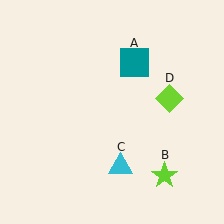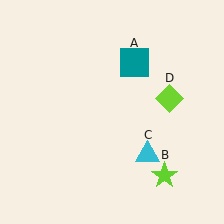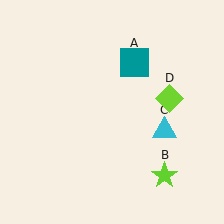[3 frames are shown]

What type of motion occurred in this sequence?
The cyan triangle (object C) rotated counterclockwise around the center of the scene.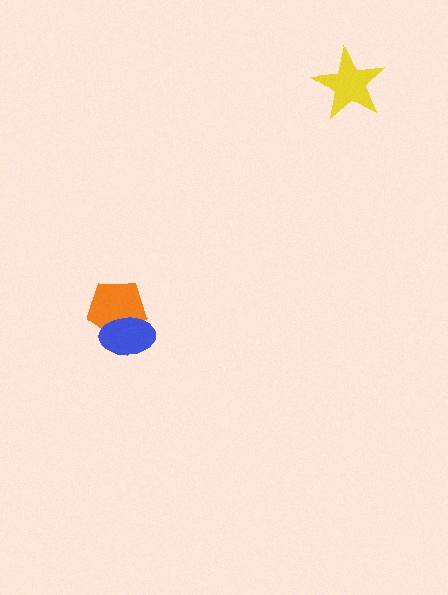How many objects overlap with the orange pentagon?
1 object overlaps with the orange pentagon.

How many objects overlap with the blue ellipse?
1 object overlaps with the blue ellipse.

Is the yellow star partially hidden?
No, no other shape covers it.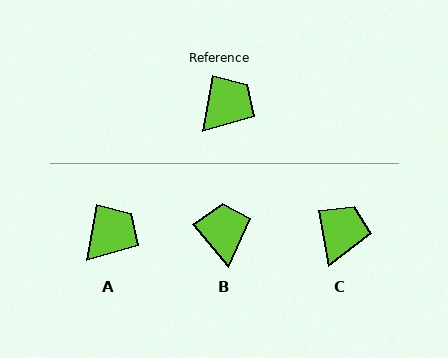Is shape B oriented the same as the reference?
No, it is off by about 50 degrees.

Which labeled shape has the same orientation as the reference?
A.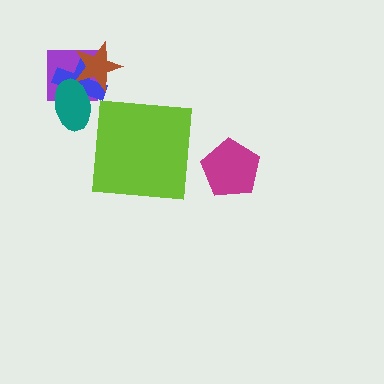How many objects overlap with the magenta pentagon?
0 objects overlap with the magenta pentagon.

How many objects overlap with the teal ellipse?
3 objects overlap with the teal ellipse.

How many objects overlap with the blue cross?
3 objects overlap with the blue cross.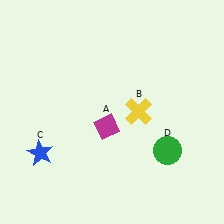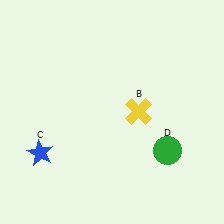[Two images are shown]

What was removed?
The magenta diamond (A) was removed in Image 2.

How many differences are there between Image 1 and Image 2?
There is 1 difference between the two images.